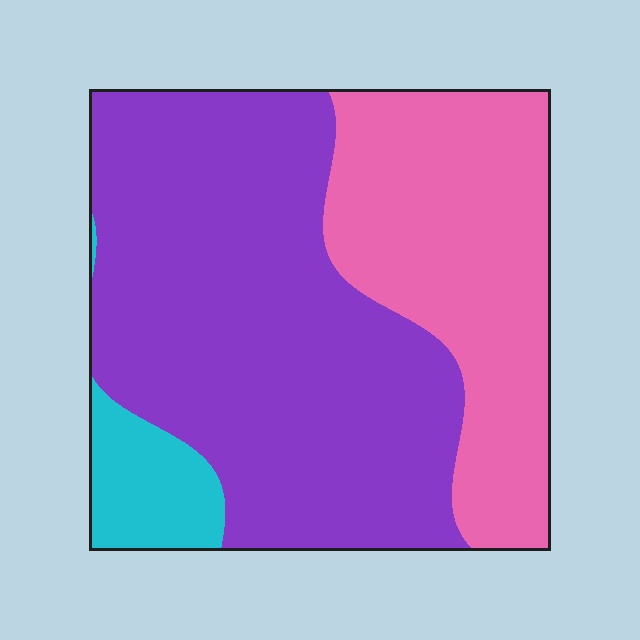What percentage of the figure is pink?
Pink covers 33% of the figure.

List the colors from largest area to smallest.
From largest to smallest: purple, pink, cyan.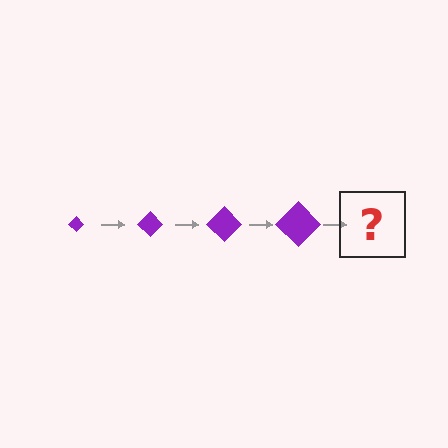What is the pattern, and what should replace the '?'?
The pattern is that the diamond gets progressively larger each step. The '?' should be a purple diamond, larger than the previous one.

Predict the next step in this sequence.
The next step is a purple diamond, larger than the previous one.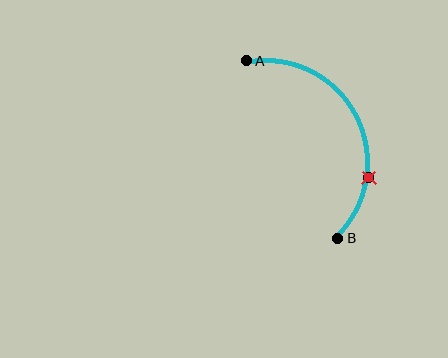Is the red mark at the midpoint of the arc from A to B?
No. The red mark lies on the arc but is closer to endpoint B. The arc midpoint would be at the point on the curve equidistant along the arc from both A and B.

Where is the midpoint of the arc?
The arc midpoint is the point on the curve farthest from the straight line joining A and B. It sits to the right of that line.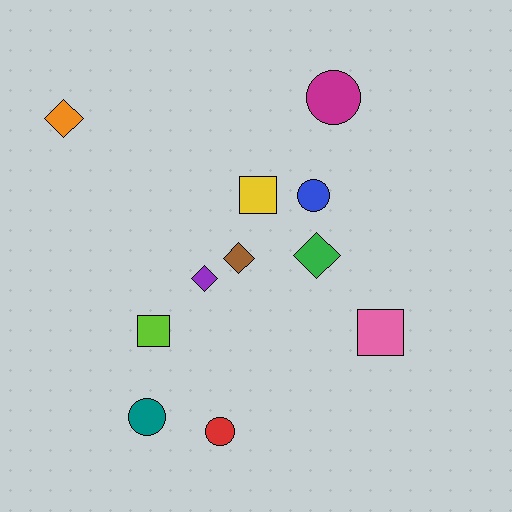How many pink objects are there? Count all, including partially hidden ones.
There is 1 pink object.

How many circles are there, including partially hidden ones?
There are 4 circles.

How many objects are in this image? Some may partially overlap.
There are 11 objects.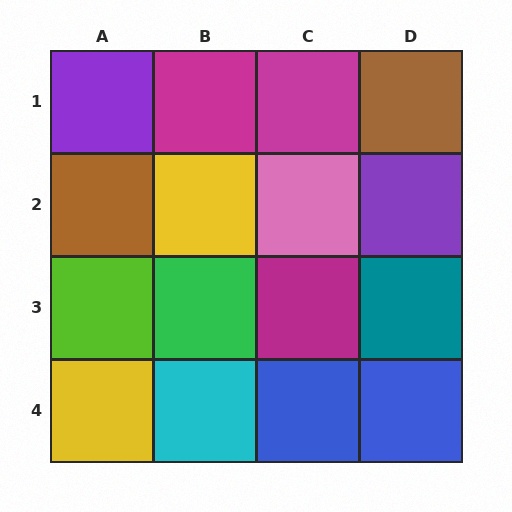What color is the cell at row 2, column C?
Pink.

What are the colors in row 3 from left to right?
Lime, green, magenta, teal.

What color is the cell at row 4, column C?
Blue.